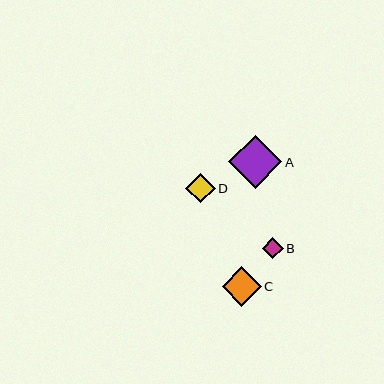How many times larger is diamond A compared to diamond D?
Diamond A is approximately 1.8 times the size of diamond D.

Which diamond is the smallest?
Diamond B is the smallest with a size of approximately 21 pixels.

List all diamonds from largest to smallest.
From largest to smallest: A, C, D, B.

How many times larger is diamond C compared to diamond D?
Diamond C is approximately 1.3 times the size of diamond D.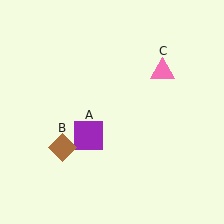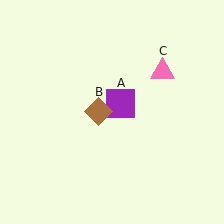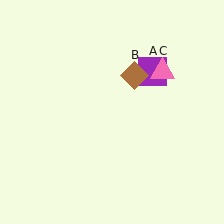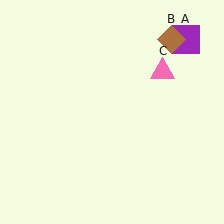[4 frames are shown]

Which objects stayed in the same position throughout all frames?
Pink triangle (object C) remained stationary.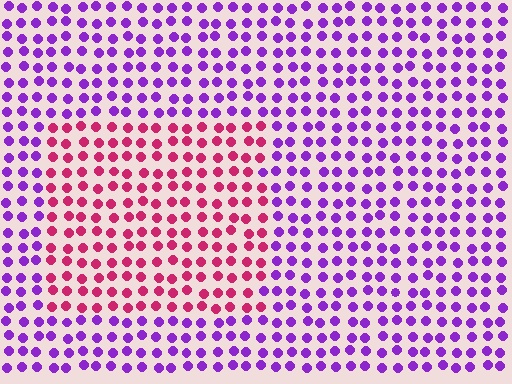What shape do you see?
I see a rectangle.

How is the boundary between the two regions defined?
The boundary is defined purely by a slight shift in hue (about 57 degrees). Spacing, size, and orientation are identical on both sides.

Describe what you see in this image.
The image is filled with small purple elements in a uniform arrangement. A rectangle-shaped region is visible where the elements are tinted to a slightly different hue, forming a subtle color boundary.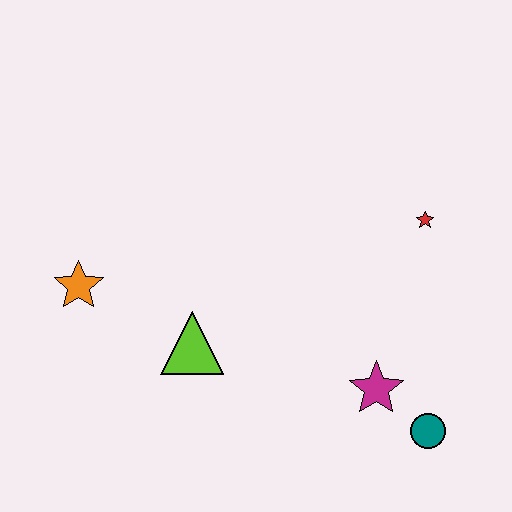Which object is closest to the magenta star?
The teal circle is closest to the magenta star.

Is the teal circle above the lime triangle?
No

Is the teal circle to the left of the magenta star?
No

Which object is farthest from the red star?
The orange star is farthest from the red star.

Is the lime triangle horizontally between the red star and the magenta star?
No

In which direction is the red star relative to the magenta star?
The red star is above the magenta star.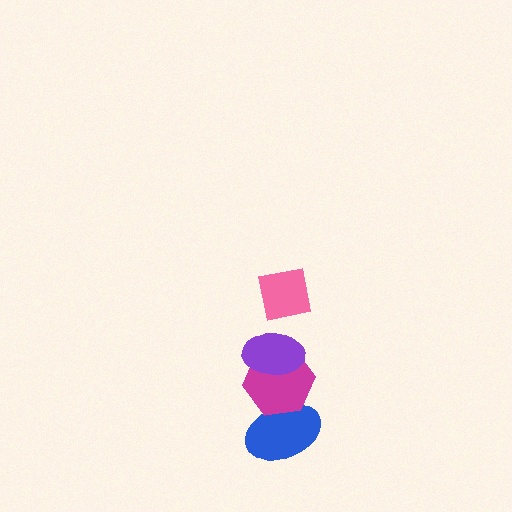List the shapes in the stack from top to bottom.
From top to bottom: the pink square, the purple ellipse, the magenta hexagon, the blue ellipse.